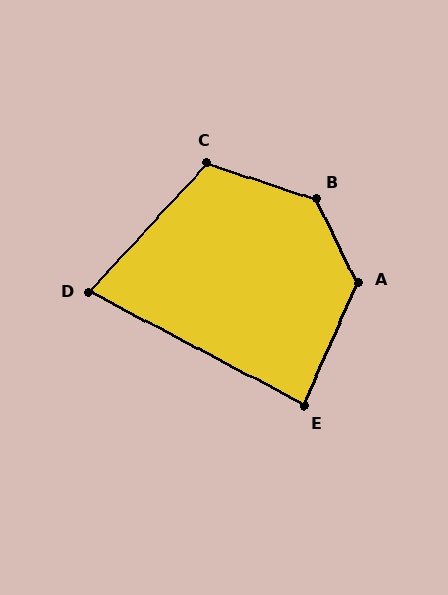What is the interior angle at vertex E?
Approximately 86 degrees (approximately right).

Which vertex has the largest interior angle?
B, at approximately 134 degrees.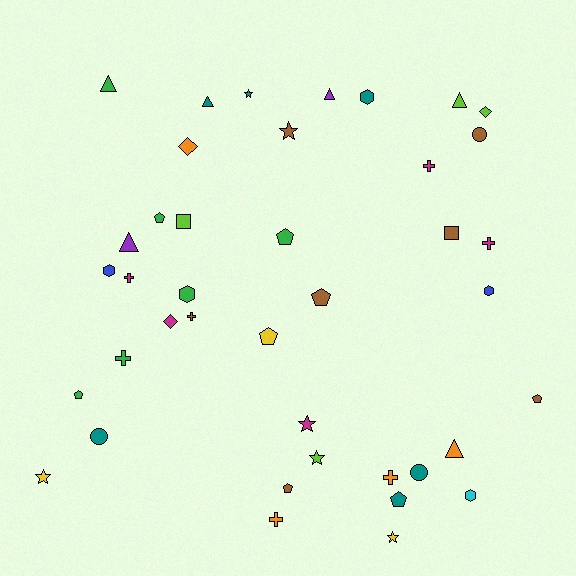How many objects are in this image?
There are 40 objects.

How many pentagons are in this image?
There are 8 pentagons.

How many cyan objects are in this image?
There is 1 cyan object.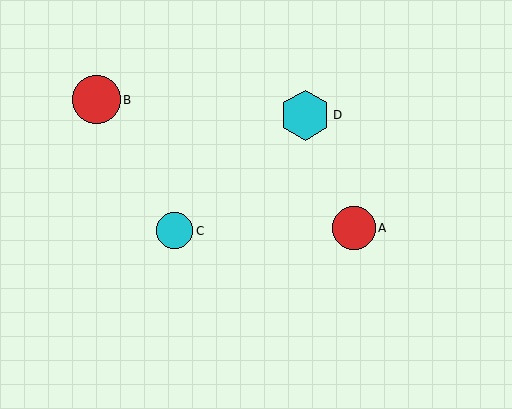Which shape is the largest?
The cyan hexagon (labeled D) is the largest.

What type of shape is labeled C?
Shape C is a cyan circle.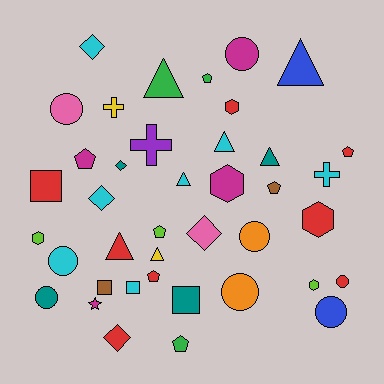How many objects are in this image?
There are 40 objects.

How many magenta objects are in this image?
There are 4 magenta objects.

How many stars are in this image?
There is 1 star.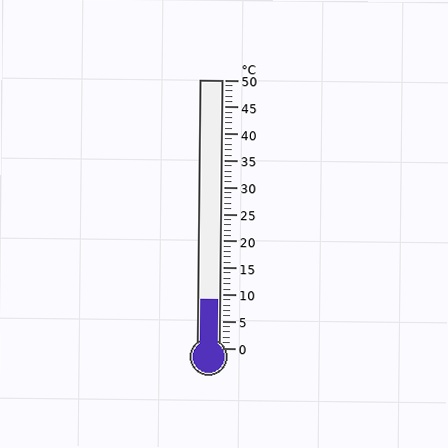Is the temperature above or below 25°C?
The temperature is below 25°C.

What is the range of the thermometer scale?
The thermometer scale ranges from 0°C to 50°C.